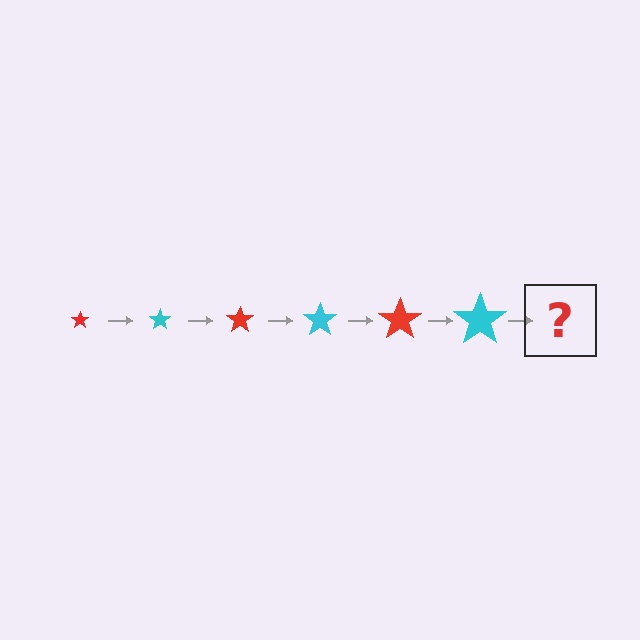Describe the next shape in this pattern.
It should be a red star, larger than the previous one.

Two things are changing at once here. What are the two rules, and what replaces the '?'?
The two rules are that the star grows larger each step and the color cycles through red and cyan. The '?' should be a red star, larger than the previous one.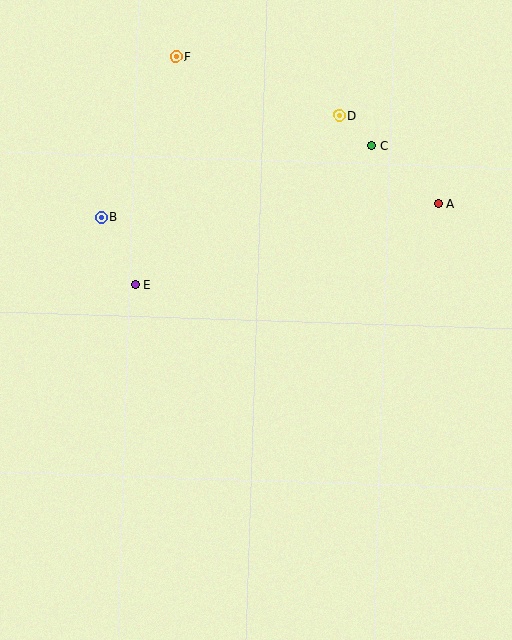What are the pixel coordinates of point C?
Point C is at (372, 145).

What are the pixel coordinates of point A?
Point A is at (438, 204).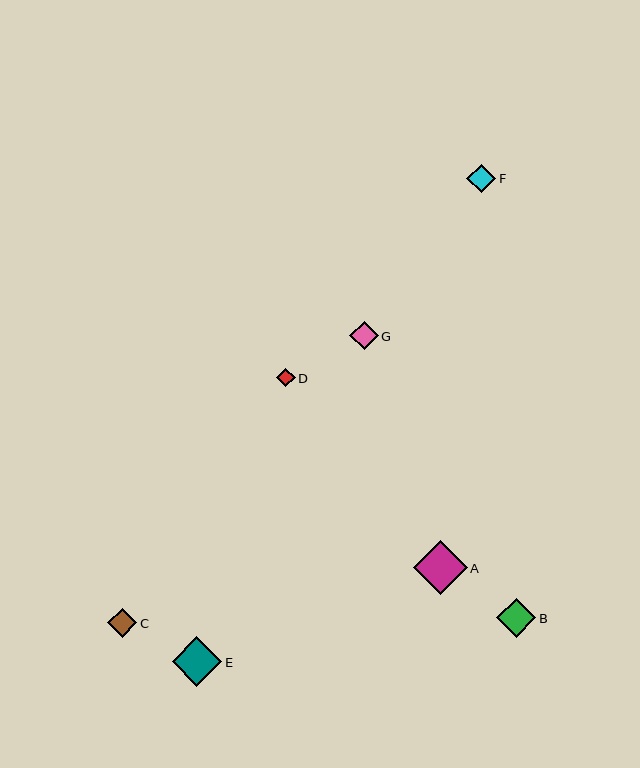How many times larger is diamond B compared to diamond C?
Diamond B is approximately 1.4 times the size of diamond C.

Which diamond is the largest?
Diamond A is the largest with a size of approximately 54 pixels.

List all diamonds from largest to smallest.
From largest to smallest: A, E, B, C, F, G, D.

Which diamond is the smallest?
Diamond D is the smallest with a size of approximately 19 pixels.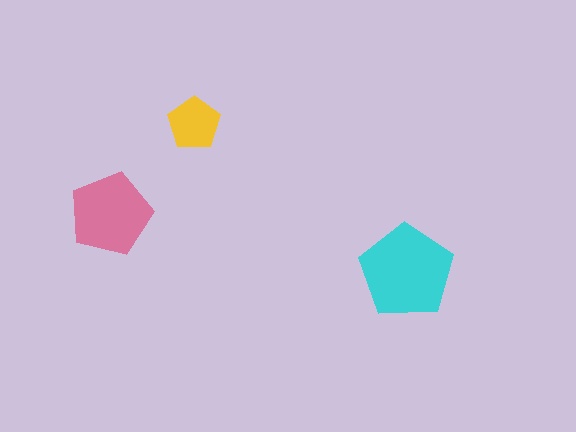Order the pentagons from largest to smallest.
the cyan one, the pink one, the yellow one.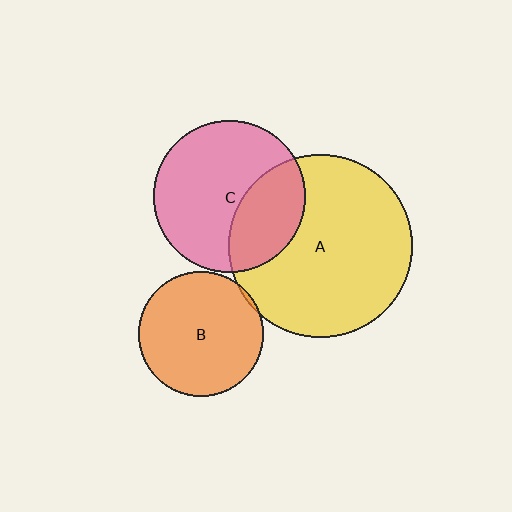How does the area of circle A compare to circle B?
Approximately 2.2 times.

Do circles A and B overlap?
Yes.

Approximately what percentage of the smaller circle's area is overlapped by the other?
Approximately 5%.